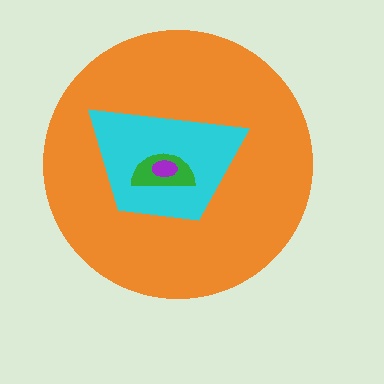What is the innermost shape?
The purple ellipse.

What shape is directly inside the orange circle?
The cyan trapezoid.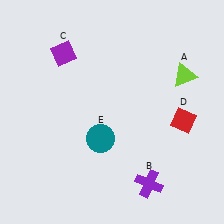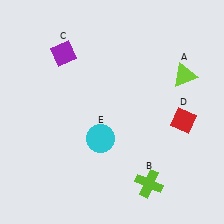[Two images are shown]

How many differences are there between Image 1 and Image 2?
There are 2 differences between the two images.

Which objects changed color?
B changed from purple to lime. E changed from teal to cyan.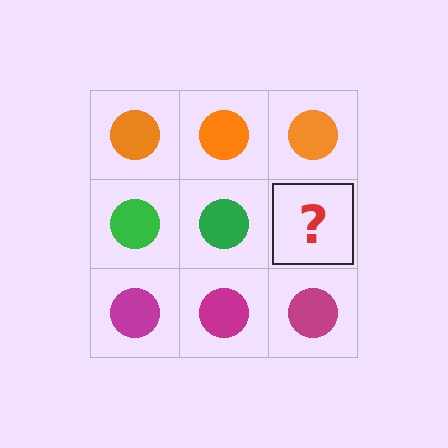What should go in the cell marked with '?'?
The missing cell should contain a green circle.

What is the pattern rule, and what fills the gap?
The rule is that each row has a consistent color. The gap should be filled with a green circle.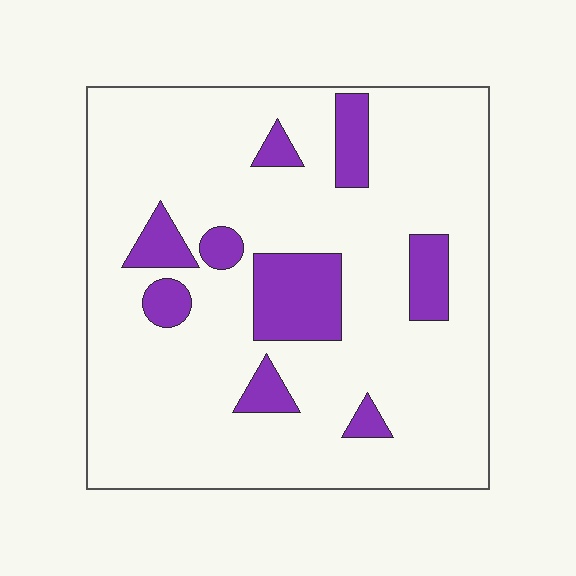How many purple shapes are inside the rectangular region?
9.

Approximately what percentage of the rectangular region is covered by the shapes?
Approximately 15%.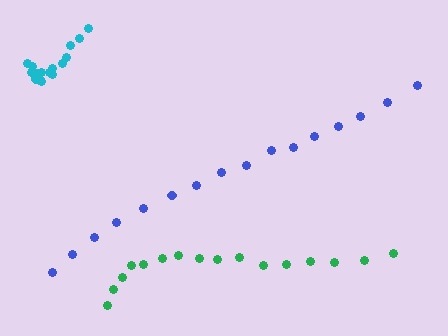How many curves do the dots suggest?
There are 3 distinct paths.